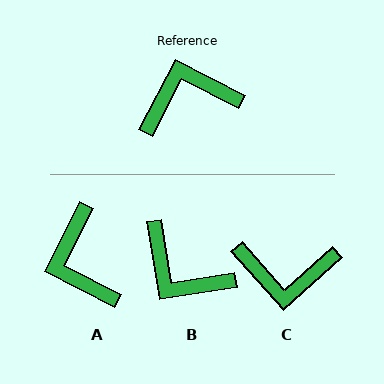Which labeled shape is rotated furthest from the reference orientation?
C, about 159 degrees away.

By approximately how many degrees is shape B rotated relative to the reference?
Approximately 127 degrees counter-clockwise.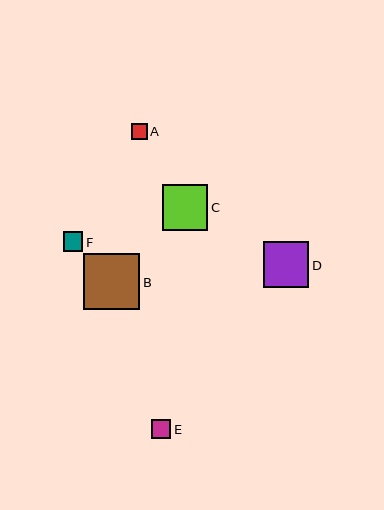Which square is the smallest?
Square A is the smallest with a size of approximately 16 pixels.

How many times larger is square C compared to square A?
Square C is approximately 2.9 times the size of square A.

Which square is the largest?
Square B is the largest with a size of approximately 56 pixels.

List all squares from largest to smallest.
From largest to smallest: B, C, D, F, E, A.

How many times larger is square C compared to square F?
Square C is approximately 2.4 times the size of square F.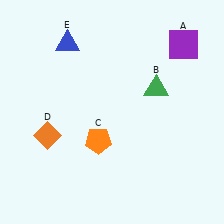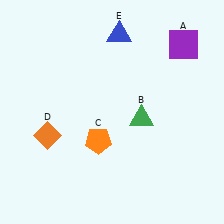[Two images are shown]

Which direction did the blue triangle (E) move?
The blue triangle (E) moved right.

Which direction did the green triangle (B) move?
The green triangle (B) moved down.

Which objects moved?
The objects that moved are: the green triangle (B), the blue triangle (E).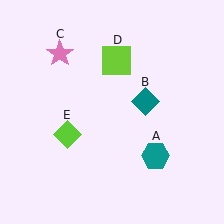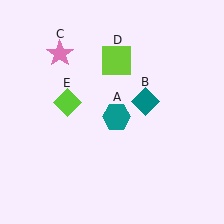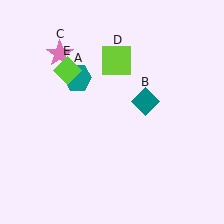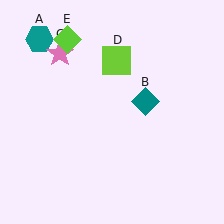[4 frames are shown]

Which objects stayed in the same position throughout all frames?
Teal diamond (object B) and pink star (object C) and lime square (object D) remained stationary.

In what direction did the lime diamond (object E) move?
The lime diamond (object E) moved up.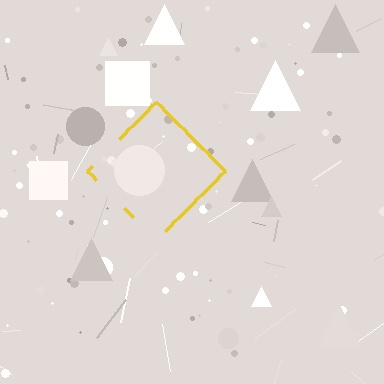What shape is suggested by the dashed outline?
The dashed outline suggests a diamond.